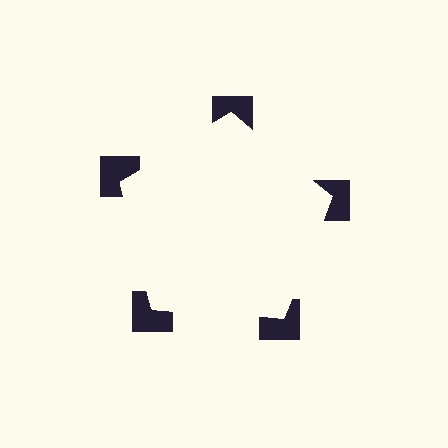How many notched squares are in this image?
There are 5 — one at each vertex of the illusory pentagon.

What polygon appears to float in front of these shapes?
An illusory pentagon — its edges are inferred from the aligned wedge cuts in the notched squares, not physically drawn.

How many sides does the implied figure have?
5 sides.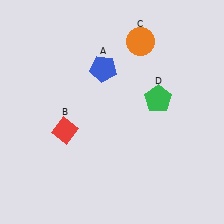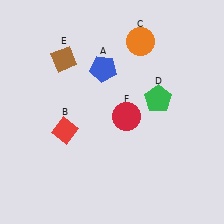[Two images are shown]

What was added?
A brown diamond (E), a red circle (F) were added in Image 2.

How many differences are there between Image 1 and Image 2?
There are 2 differences between the two images.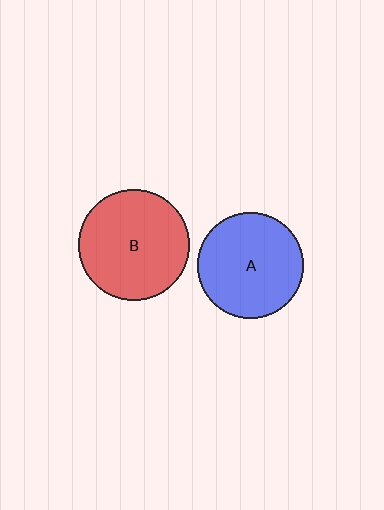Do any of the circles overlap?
No, none of the circles overlap.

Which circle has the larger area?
Circle B (red).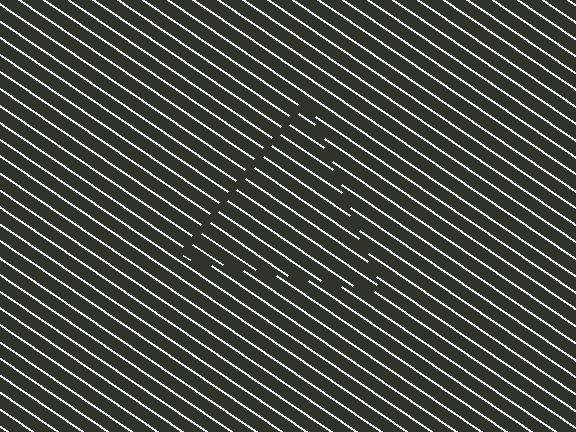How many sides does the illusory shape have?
3 sides — the line-ends trace a triangle.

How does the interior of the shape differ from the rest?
The interior of the shape contains the same grating, shifted by half a period — the contour is defined by the phase discontinuity where line-ends from the inner and outer gratings abut.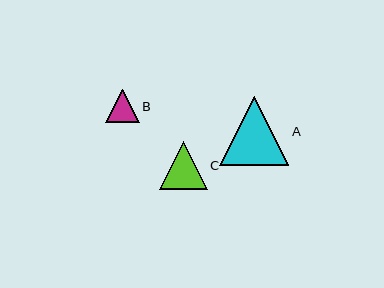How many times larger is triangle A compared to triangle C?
Triangle A is approximately 1.4 times the size of triangle C.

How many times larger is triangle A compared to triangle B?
Triangle A is approximately 2.1 times the size of triangle B.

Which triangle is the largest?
Triangle A is the largest with a size of approximately 70 pixels.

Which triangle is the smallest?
Triangle B is the smallest with a size of approximately 33 pixels.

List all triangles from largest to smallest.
From largest to smallest: A, C, B.